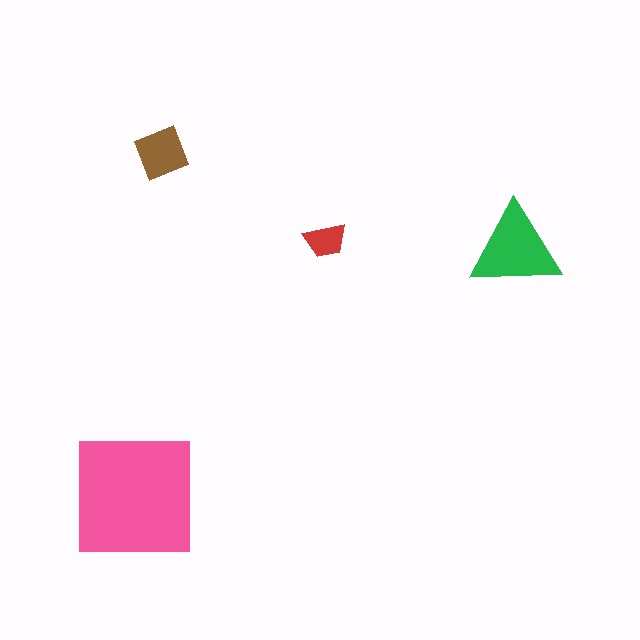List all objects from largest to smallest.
The pink square, the green triangle, the brown diamond, the red trapezoid.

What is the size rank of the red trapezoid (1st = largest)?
4th.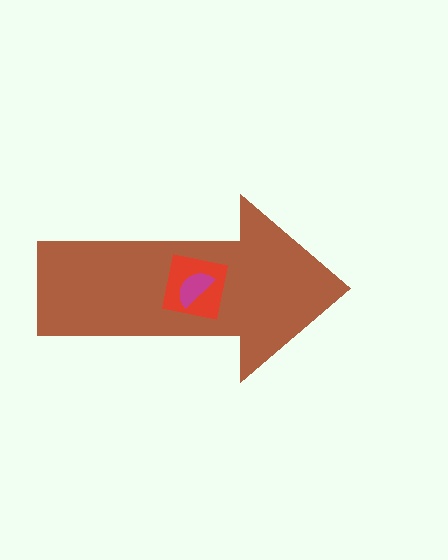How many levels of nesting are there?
3.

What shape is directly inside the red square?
The magenta semicircle.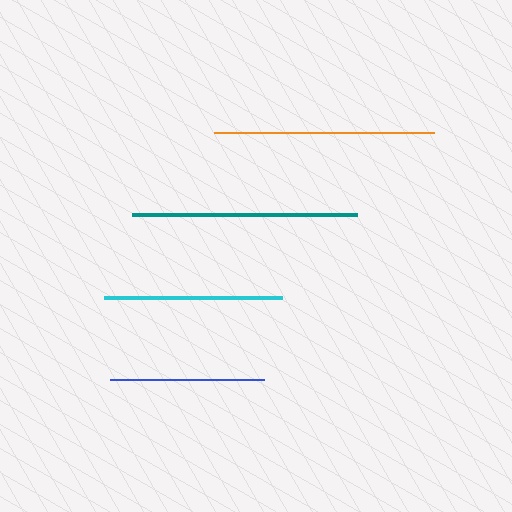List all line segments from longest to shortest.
From longest to shortest: teal, orange, cyan, blue.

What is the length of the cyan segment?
The cyan segment is approximately 178 pixels long.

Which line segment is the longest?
The teal line is the longest at approximately 226 pixels.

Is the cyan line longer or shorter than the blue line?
The cyan line is longer than the blue line.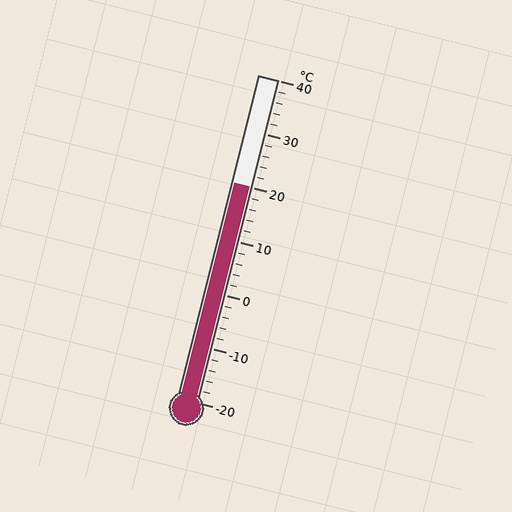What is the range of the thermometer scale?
The thermometer scale ranges from -20°C to 40°C.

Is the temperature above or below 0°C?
The temperature is above 0°C.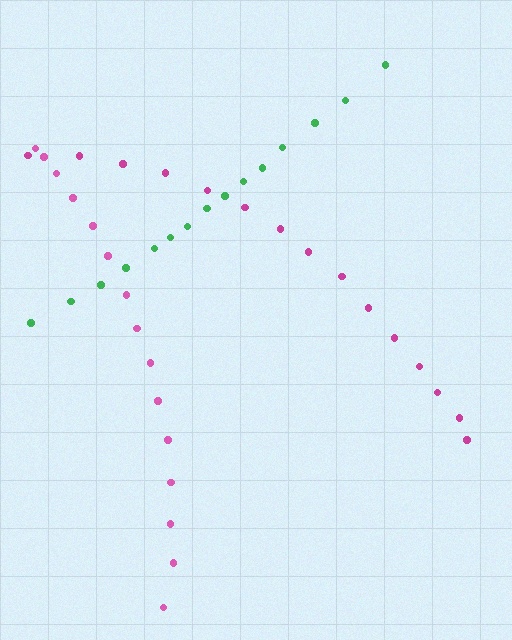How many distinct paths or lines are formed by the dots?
There are 3 distinct paths.